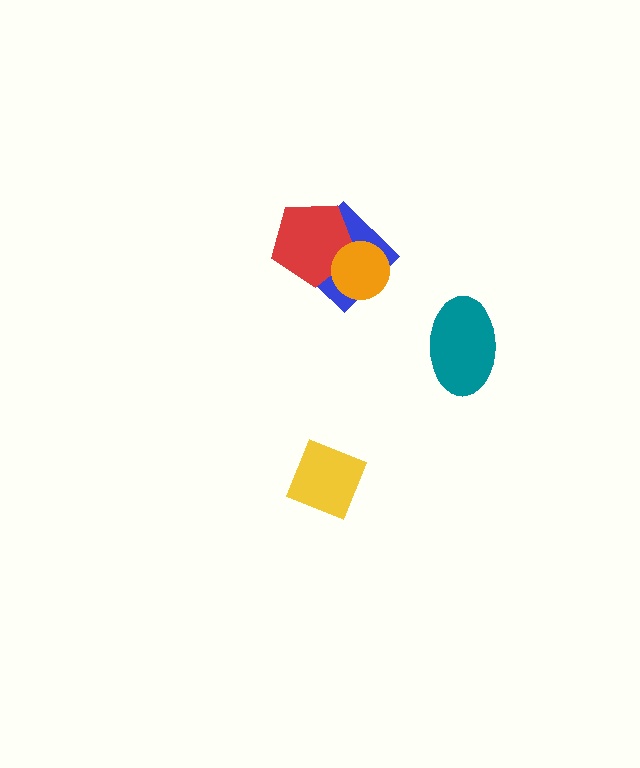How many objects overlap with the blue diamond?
2 objects overlap with the blue diamond.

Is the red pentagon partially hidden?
Yes, it is partially covered by another shape.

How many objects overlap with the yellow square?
0 objects overlap with the yellow square.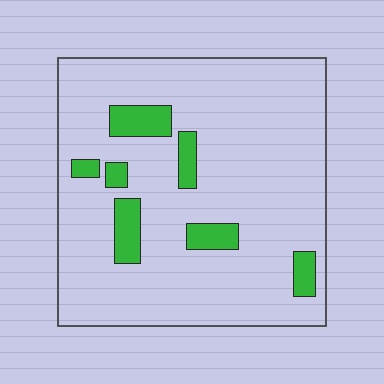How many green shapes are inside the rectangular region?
7.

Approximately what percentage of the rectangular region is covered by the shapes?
Approximately 10%.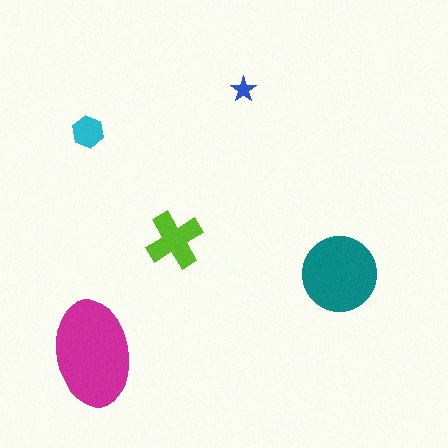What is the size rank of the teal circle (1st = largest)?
2nd.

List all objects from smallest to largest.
The blue star, the cyan hexagon, the lime cross, the teal circle, the magenta ellipse.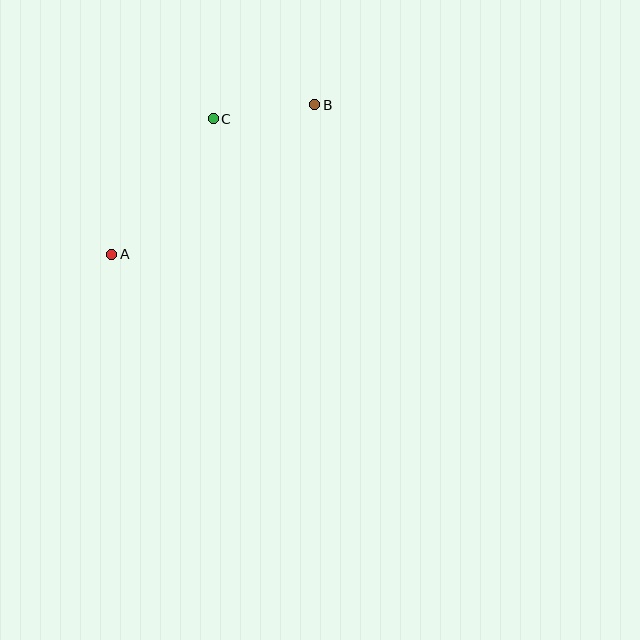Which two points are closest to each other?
Points B and C are closest to each other.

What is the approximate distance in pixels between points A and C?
The distance between A and C is approximately 169 pixels.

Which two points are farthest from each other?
Points A and B are farthest from each other.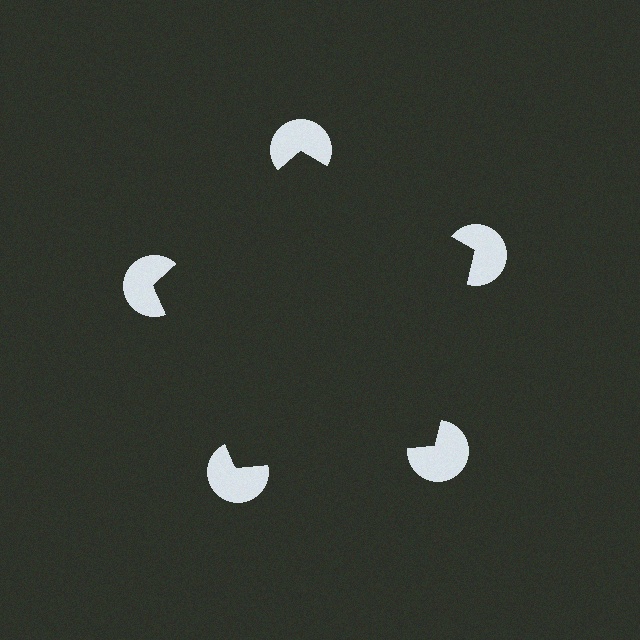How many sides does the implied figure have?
5 sides.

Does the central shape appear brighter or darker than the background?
It typically appears slightly darker than the background, even though no actual brightness change is drawn.